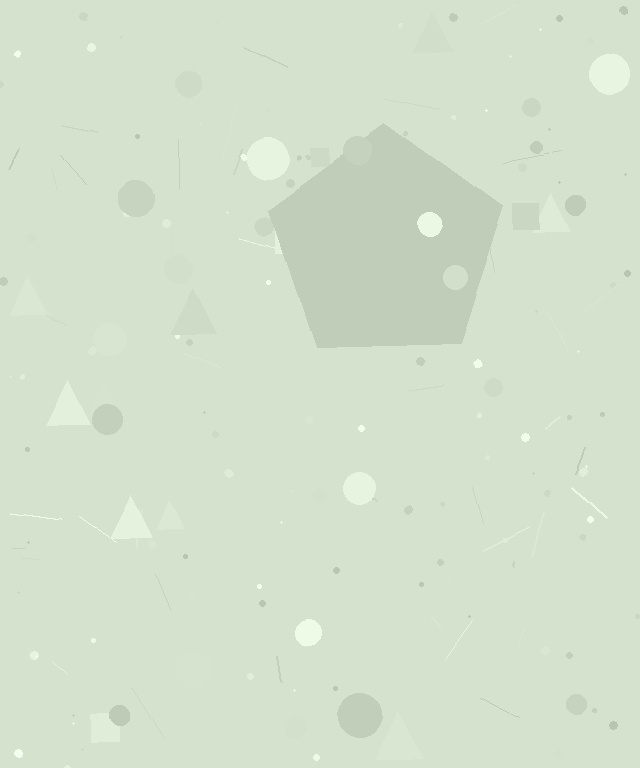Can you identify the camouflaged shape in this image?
The camouflaged shape is a pentagon.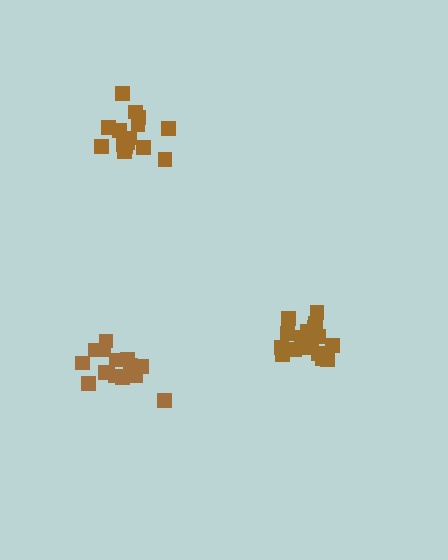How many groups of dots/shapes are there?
There are 3 groups.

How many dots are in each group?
Group 1: 20 dots, Group 2: 16 dots, Group 3: 17 dots (53 total).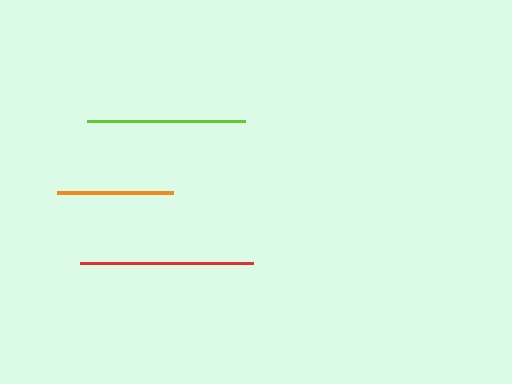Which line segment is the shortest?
The orange line is the shortest at approximately 116 pixels.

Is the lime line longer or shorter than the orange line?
The lime line is longer than the orange line.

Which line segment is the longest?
The red line is the longest at approximately 173 pixels.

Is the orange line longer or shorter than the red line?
The red line is longer than the orange line.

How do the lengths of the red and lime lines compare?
The red and lime lines are approximately the same length.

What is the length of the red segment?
The red segment is approximately 173 pixels long.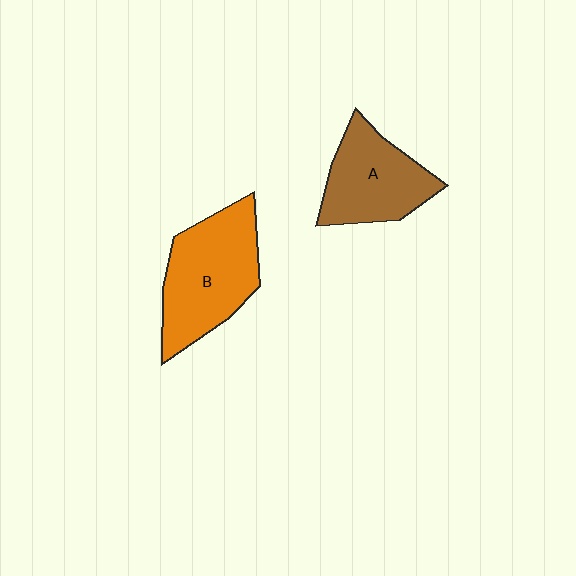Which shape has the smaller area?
Shape A (brown).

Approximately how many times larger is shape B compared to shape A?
Approximately 1.3 times.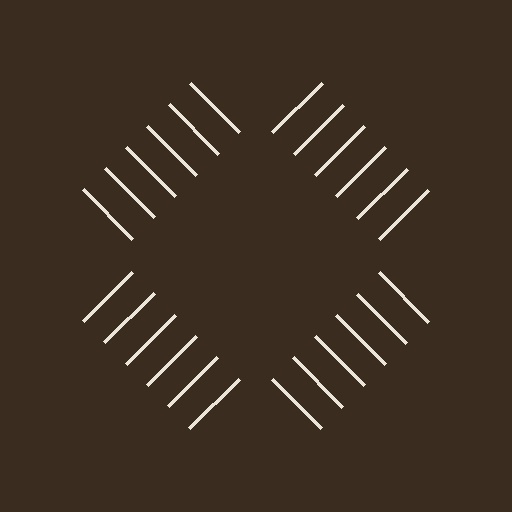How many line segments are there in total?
24 — 6 along each of the 4 edges.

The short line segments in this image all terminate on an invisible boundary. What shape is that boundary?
An illusory square — the line segments terminate on its edges but no continuous stroke is drawn.